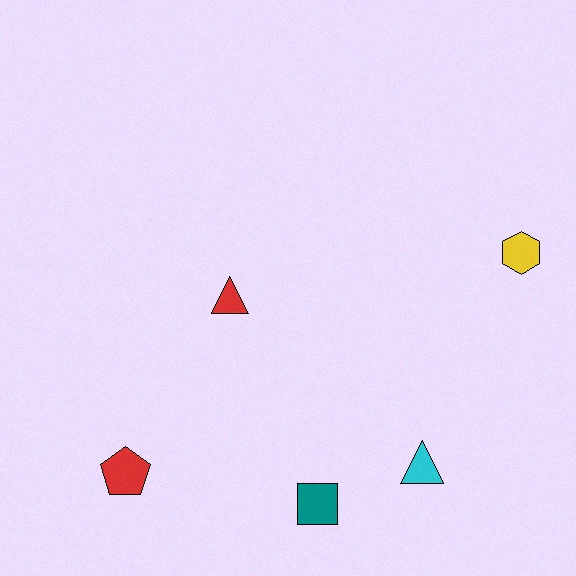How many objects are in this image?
There are 5 objects.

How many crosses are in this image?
There are no crosses.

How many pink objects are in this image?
There are no pink objects.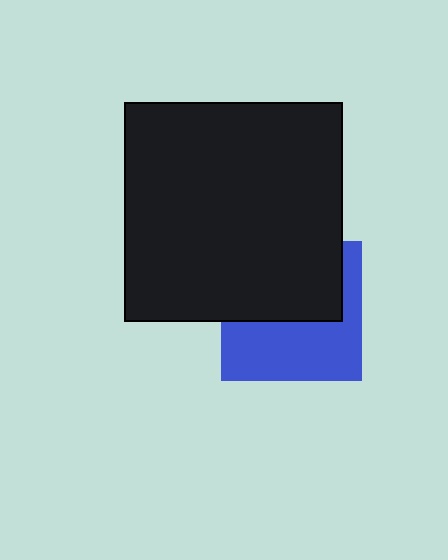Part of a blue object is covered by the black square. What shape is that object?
It is a square.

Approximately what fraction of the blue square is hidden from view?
Roughly 50% of the blue square is hidden behind the black square.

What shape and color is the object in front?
The object in front is a black square.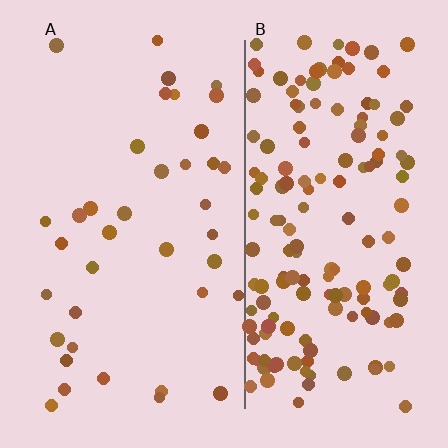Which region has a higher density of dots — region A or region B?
B (the right).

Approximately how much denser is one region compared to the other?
Approximately 4.1× — region B over region A.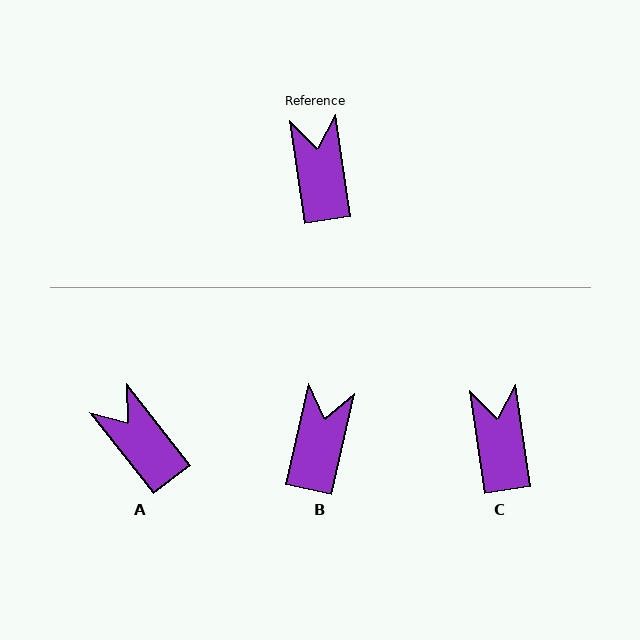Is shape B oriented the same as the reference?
No, it is off by about 21 degrees.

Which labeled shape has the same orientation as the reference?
C.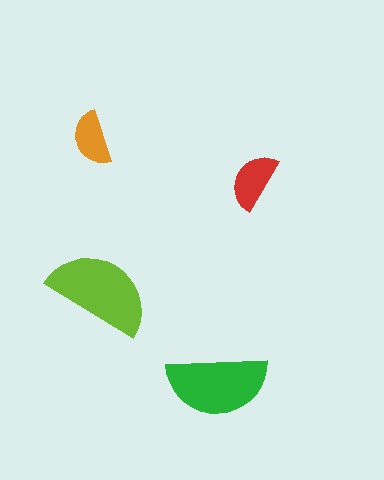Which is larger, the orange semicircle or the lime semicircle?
The lime one.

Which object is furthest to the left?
The orange semicircle is leftmost.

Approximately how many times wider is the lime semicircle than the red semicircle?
About 2 times wider.